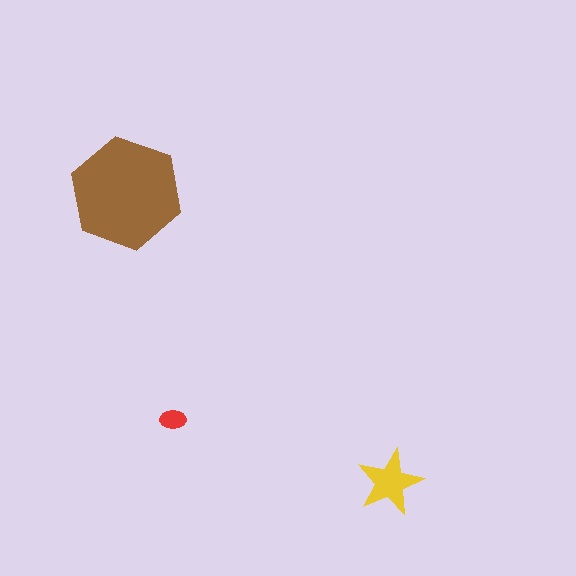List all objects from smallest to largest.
The red ellipse, the yellow star, the brown hexagon.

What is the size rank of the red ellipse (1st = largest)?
3rd.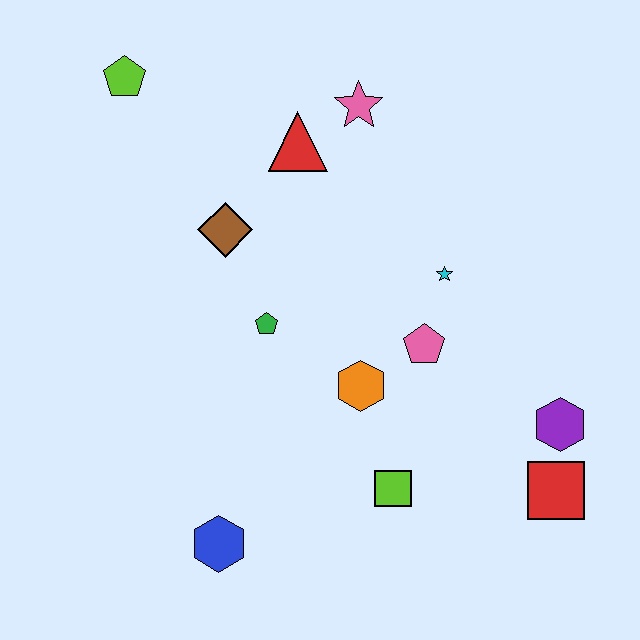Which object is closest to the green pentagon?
The brown diamond is closest to the green pentagon.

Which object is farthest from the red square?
The lime pentagon is farthest from the red square.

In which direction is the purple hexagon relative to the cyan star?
The purple hexagon is below the cyan star.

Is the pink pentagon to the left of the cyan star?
Yes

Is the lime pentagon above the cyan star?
Yes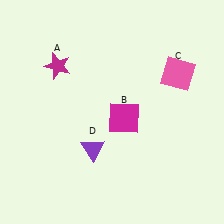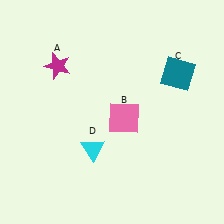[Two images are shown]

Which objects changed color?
B changed from magenta to pink. C changed from pink to teal. D changed from purple to cyan.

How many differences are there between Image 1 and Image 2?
There are 3 differences between the two images.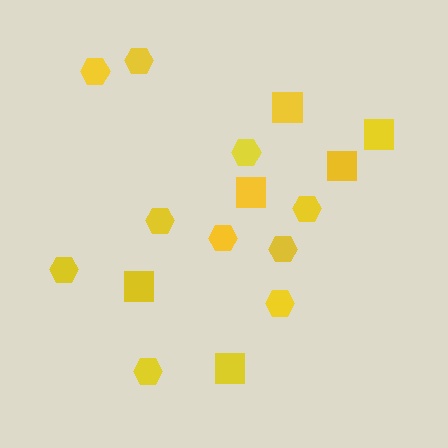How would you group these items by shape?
There are 2 groups: one group of squares (6) and one group of hexagons (10).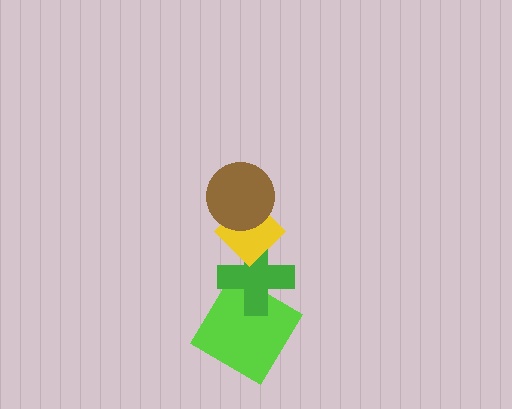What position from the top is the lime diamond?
The lime diamond is 4th from the top.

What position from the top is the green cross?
The green cross is 3rd from the top.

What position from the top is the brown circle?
The brown circle is 1st from the top.